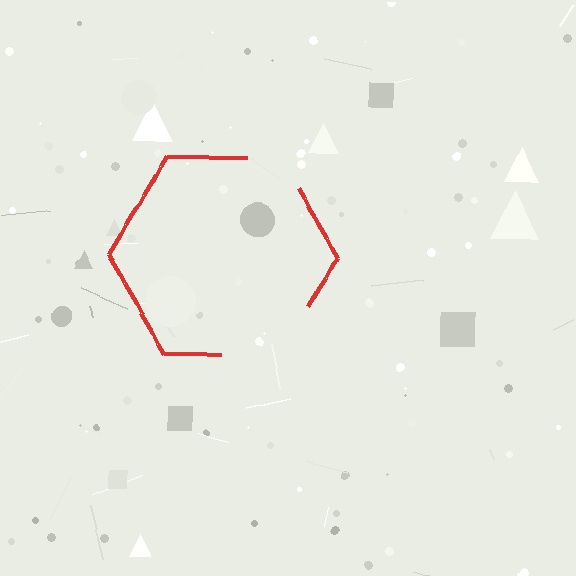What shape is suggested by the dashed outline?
The dashed outline suggests a hexagon.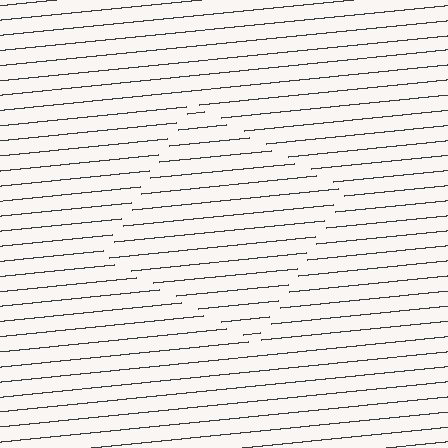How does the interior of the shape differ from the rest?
The interior of the shape contains the same grating, shifted by half a period — the contour is defined by the phase discontinuity where line-ends from the inner and outer gratings abut.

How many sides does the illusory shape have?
4 sides — the line-ends trace a square.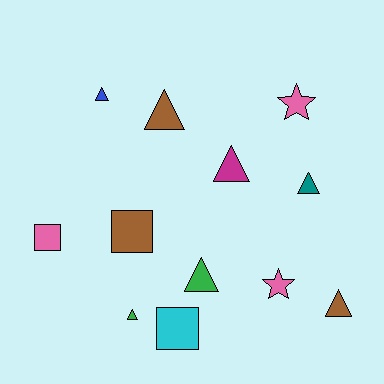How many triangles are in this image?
There are 7 triangles.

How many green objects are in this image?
There are 2 green objects.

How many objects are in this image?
There are 12 objects.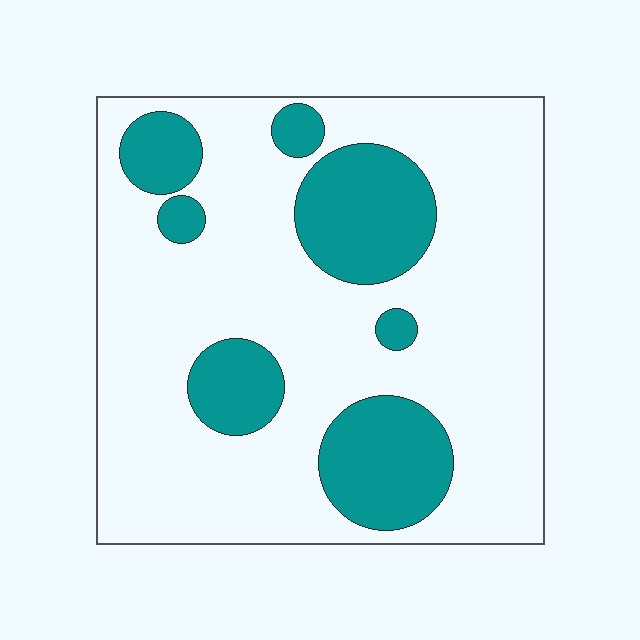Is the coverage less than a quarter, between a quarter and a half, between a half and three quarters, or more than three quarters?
Less than a quarter.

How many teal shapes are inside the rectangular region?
7.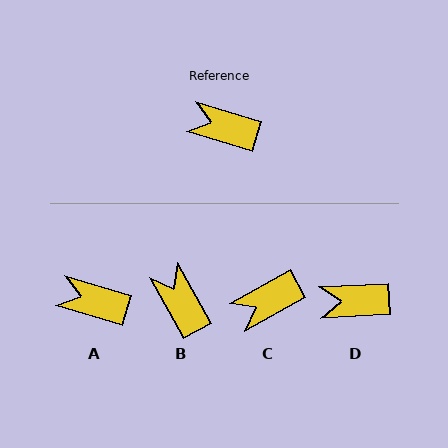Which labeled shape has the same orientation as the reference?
A.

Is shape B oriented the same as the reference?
No, it is off by about 44 degrees.